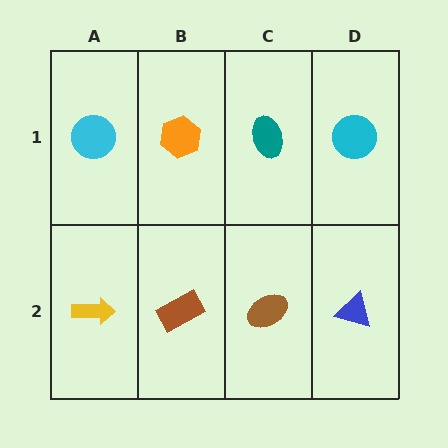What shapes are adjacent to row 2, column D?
A cyan circle (row 1, column D), a brown ellipse (row 2, column C).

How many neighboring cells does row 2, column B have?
3.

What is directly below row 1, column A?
A yellow arrow.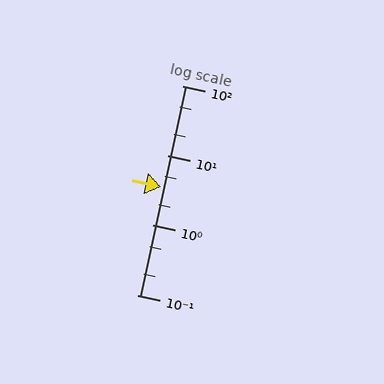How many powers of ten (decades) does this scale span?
The scale spans 3 decades, from 0.1 to 100.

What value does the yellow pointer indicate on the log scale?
The pointer indicates approximately 3.5.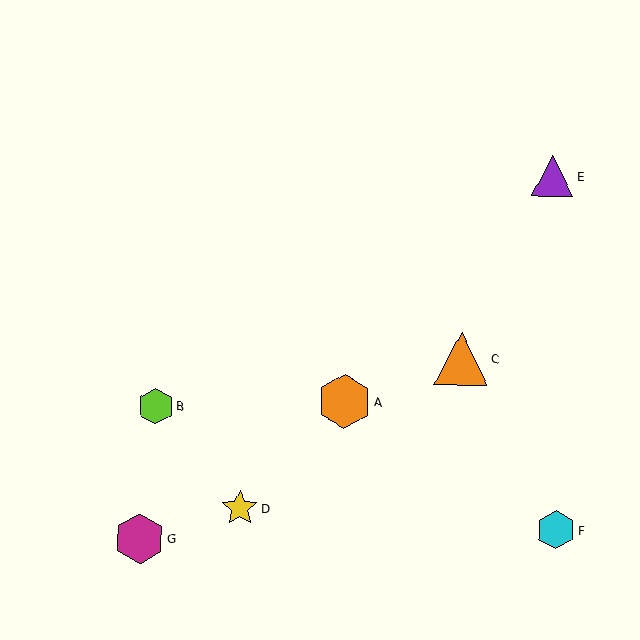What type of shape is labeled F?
Shape F is a cyan hexagon.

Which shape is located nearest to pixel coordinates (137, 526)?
The magenta hexagon (labeled G) at (139, 539) is nearest to that location.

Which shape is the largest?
The orange hexagon (labeled A) is the largest.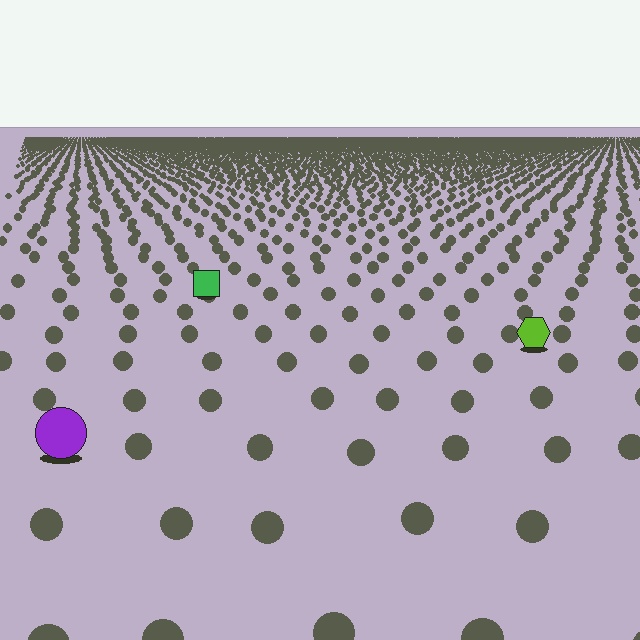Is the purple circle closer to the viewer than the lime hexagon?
Yes. The purple circle is closer — you can tell from the texture gradient: the ground texture is coarser near it.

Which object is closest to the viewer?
The purple circle is closest. The texture marks near it are larger and more spread out.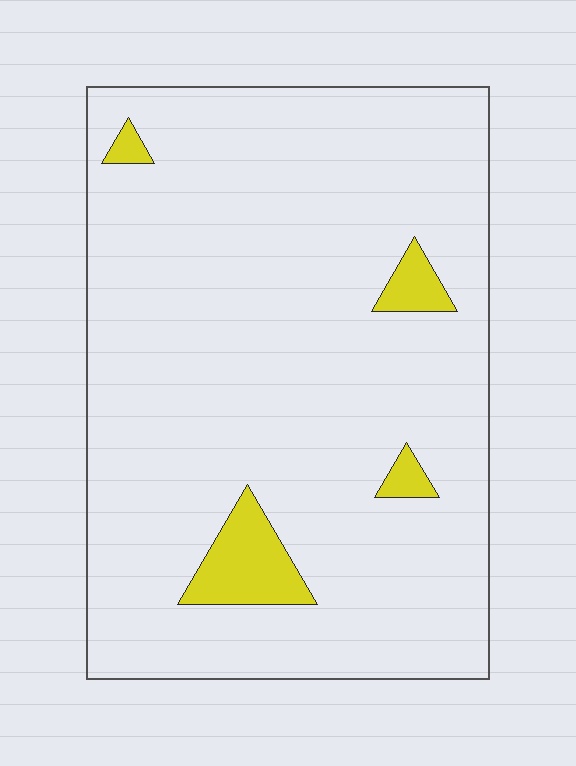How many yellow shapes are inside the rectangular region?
4.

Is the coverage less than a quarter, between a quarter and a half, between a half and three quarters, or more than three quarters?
Less than a quarter.